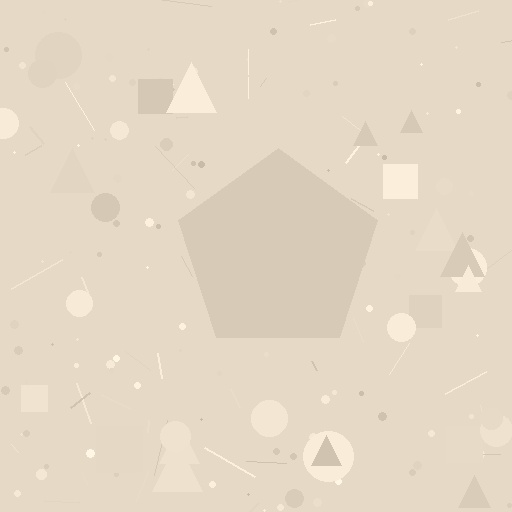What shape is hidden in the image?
A pentagon is hidden in the image.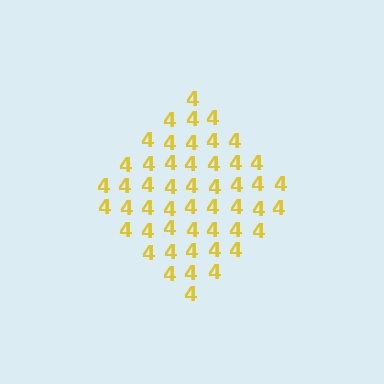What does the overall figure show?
The overall figure shows a diamond.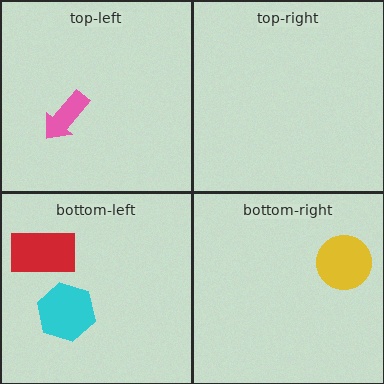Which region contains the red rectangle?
The bottom-left region.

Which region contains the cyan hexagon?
The bottom-left region.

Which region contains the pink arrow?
The top-left region.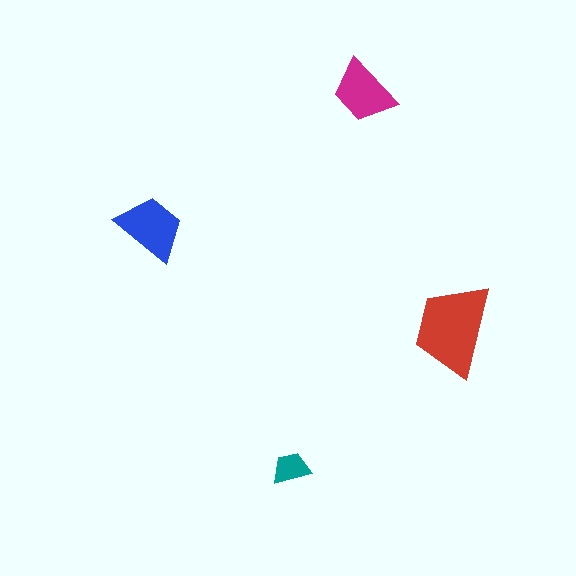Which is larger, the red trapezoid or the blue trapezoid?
The red one.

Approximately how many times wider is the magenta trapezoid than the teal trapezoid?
About 1.5 times wider.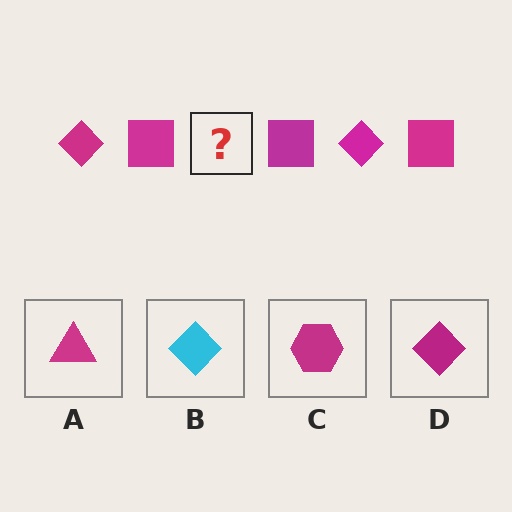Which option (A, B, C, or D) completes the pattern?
D.